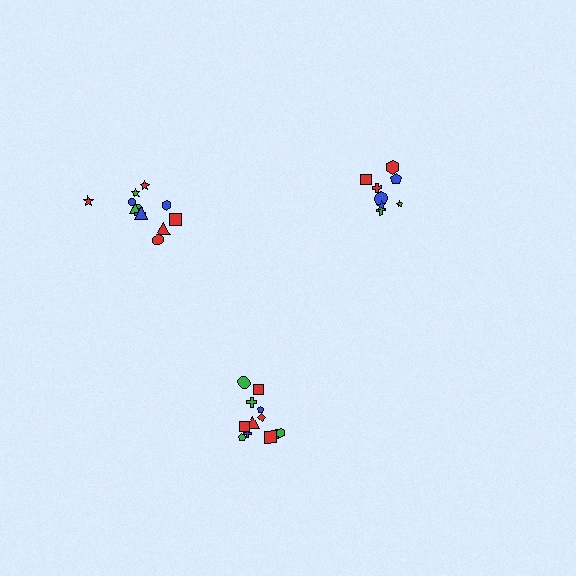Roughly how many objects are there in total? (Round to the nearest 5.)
Roughly 30 objects in total.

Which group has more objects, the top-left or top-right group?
The top-left group.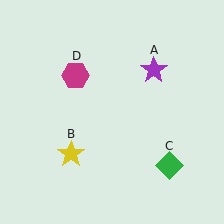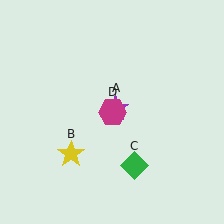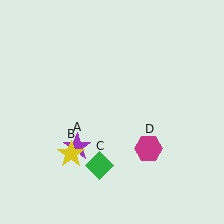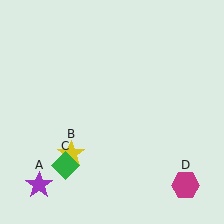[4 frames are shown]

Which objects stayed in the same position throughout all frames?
Yellow star (object B) remained stationary.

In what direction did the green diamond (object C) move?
The green diamond (object C) moved left.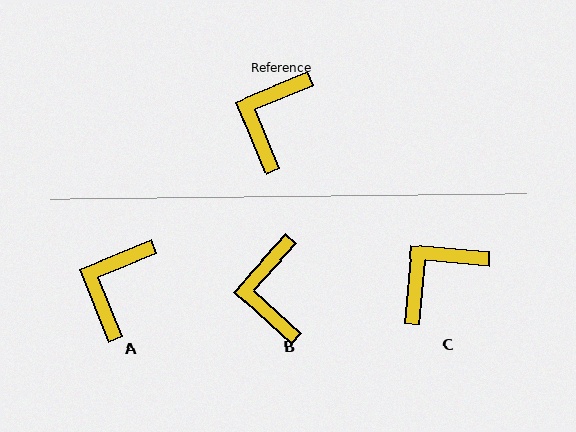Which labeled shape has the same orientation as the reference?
A.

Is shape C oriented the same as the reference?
No, it is off by about 27 degrees.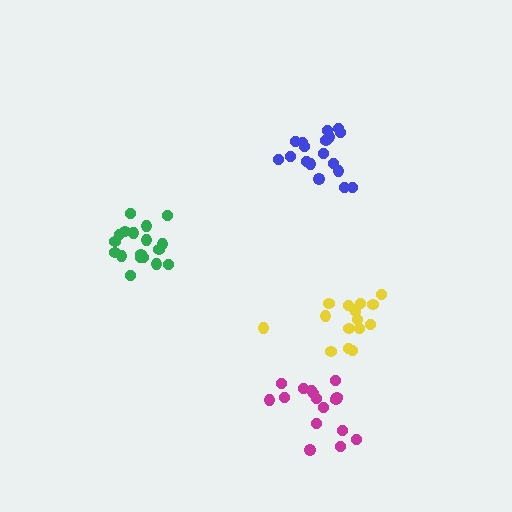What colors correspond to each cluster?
The clusters are colored: yellow, blue, green, magenta.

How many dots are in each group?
Group 1: 16 dots, Group 2: 18 dots, Group 3: 18 dots, Group 4: 16 dots (68 total).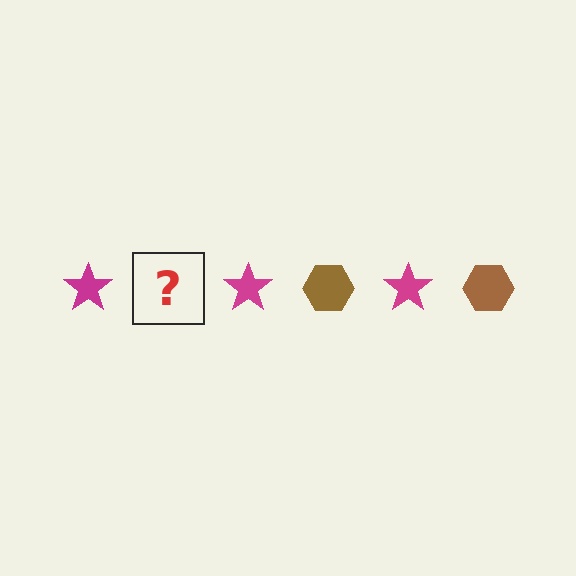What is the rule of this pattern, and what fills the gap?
The rule is that the pattern alternates between magenta star and brown hexagon. The gap should be filled with a brown hexagon.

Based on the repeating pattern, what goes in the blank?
The blank should be a brown hexagon.